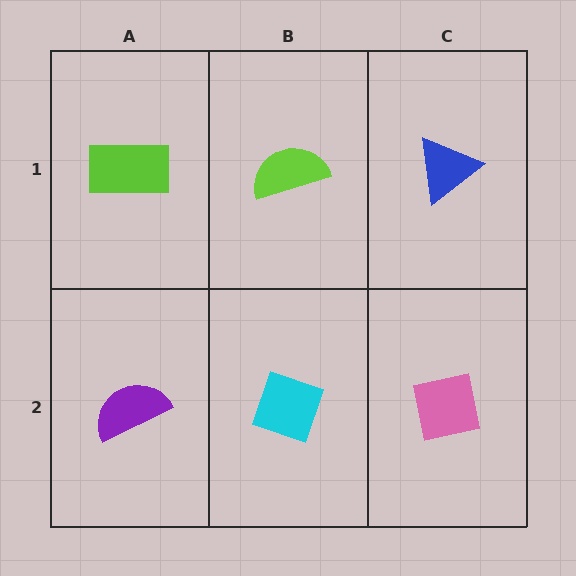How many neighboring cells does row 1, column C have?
2.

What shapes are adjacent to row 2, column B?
A lime semicircle (row 1, column B), a purple semicircle (row 2, column A), a pink square (row 2, column C).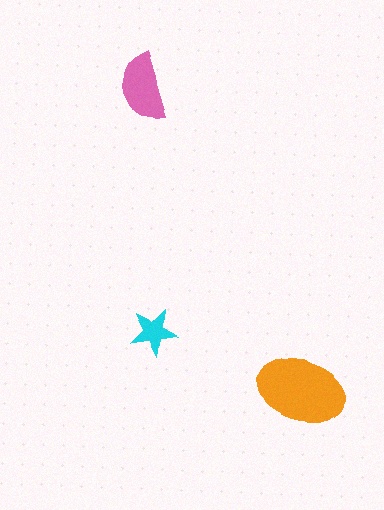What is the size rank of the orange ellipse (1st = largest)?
1st.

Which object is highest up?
The pink semicircle is topmost.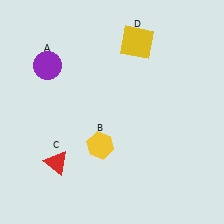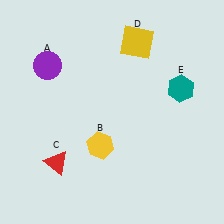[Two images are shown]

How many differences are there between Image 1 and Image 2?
There is 1 difference between the two images.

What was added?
A teal hexagon (E) was added in Image 2.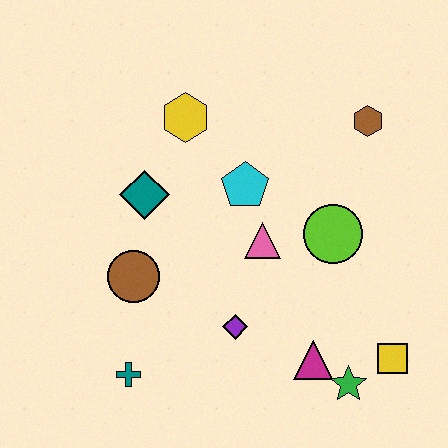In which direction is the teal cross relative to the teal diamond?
The teal cross is below the teal diamond.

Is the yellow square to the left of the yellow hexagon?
No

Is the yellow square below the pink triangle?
Yes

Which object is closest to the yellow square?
The green star is closest to the yellow square.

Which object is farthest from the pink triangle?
The teal cross is farthest from the pink triangle.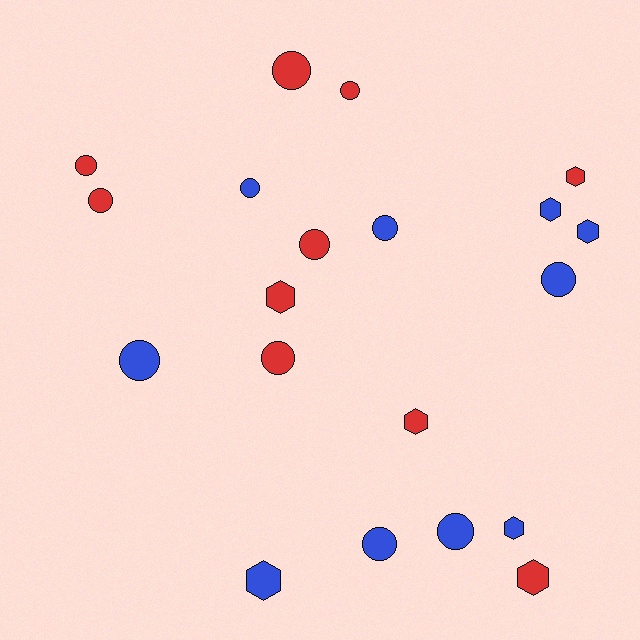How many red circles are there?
There are 6 red circles.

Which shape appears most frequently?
Circle, with 12 objects.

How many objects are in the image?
There are 20 objects.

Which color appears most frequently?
Blue, with 10 objects.